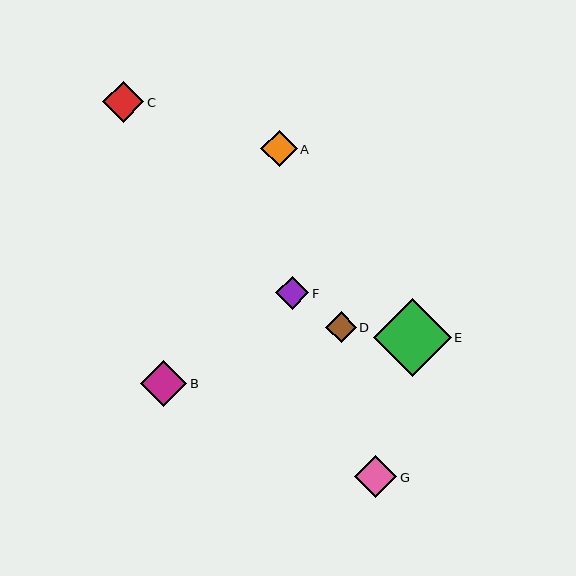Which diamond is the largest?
Diamond E is the largest with a size of approximately 78 pixels.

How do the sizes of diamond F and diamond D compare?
Diamond F and diamond D are approximately the same size.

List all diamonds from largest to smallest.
From largest to smallest: E, B, G, C, A, F, D.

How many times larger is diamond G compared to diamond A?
Diamond G is approximately 1.2 times the size of diamond A.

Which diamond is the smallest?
Diamond D is the smallest with a size of approximately 31 pixels.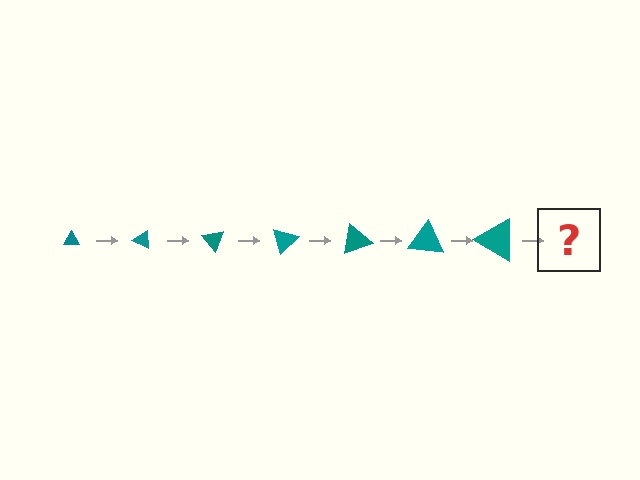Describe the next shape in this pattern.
It should be a triangle, larger than the previous one and rotated 175 degrees from the start.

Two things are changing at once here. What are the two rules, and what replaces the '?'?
The two rules are that the triangle grows larger each step and it rotates 25 degrees each step. The '?' should be a triangle, larger than the previous one and rotated 175 degrees from the start.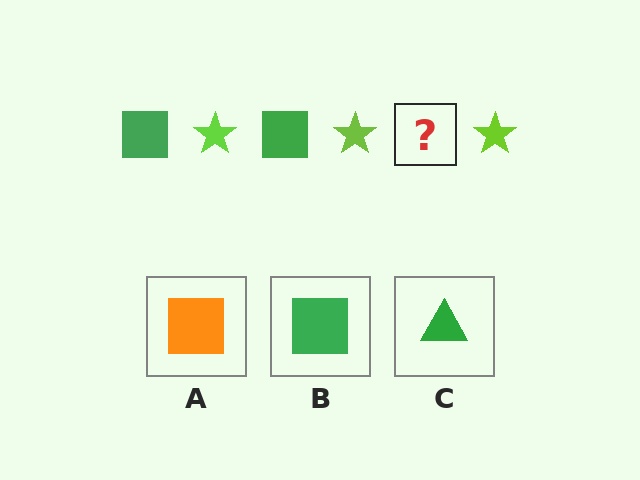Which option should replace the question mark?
Option B.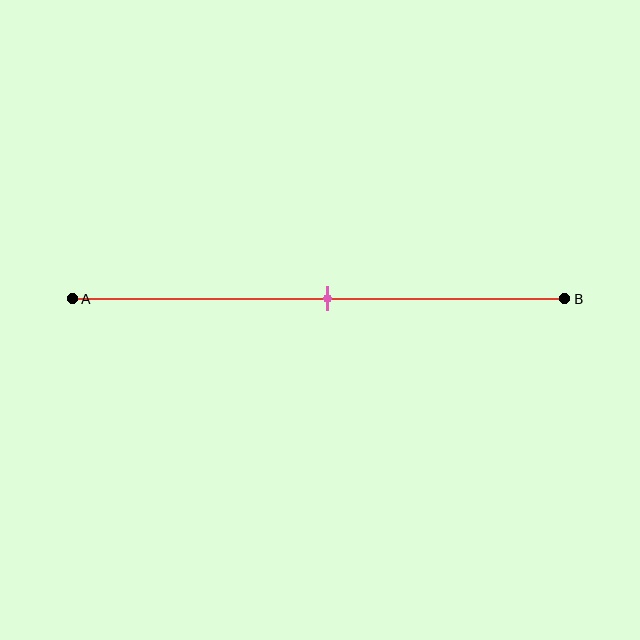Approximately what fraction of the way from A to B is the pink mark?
The pink mark is approximately 50% of the way from A to B.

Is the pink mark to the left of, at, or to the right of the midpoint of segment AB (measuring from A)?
The pink mark is approximately at the midpoint of segment AB.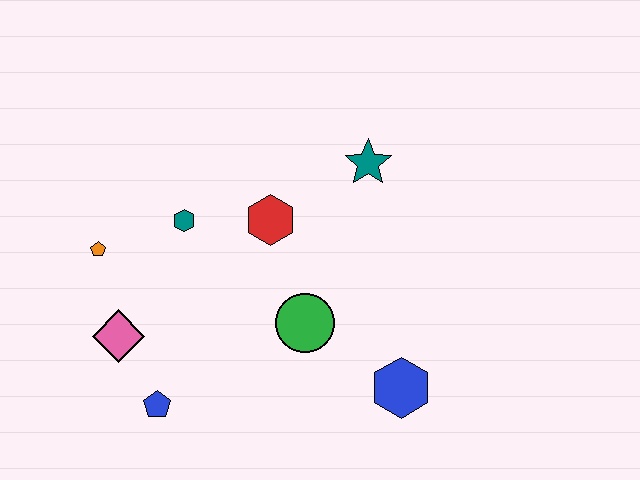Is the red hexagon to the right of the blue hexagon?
No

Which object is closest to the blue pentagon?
The pink diamond is closest to the blue pentagon.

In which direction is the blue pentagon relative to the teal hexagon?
The blue pentagon is below the teal hexagon.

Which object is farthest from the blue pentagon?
The teal star is farthest from the blue pentagon.